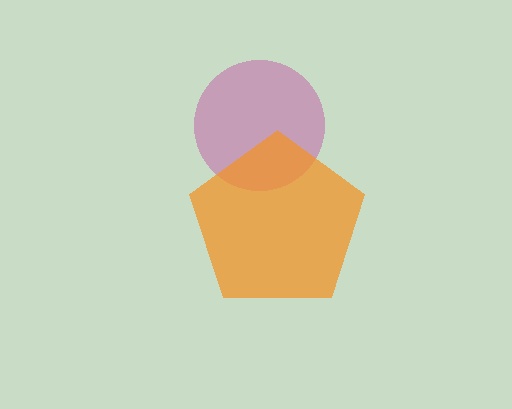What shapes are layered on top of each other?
The layered shapes are: a magenta circle, an orange pentagon.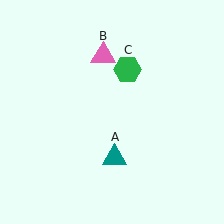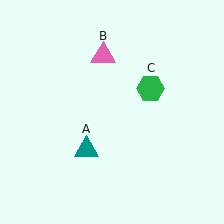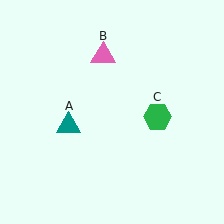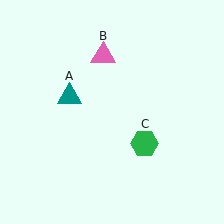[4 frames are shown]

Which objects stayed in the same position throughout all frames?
Pink triangle (object B) remained stationary.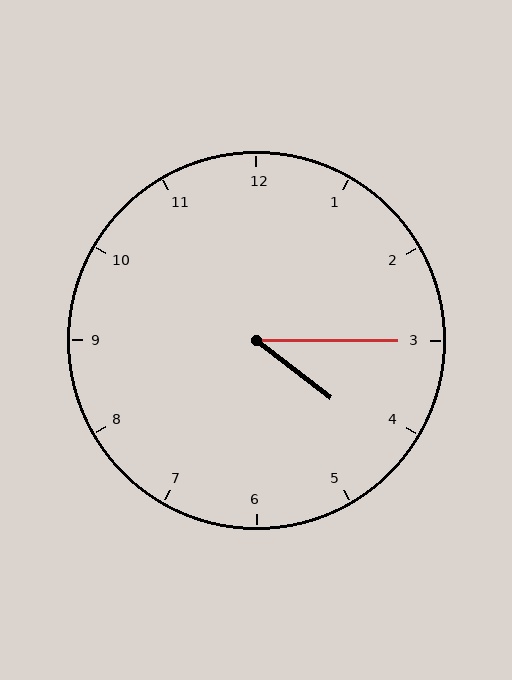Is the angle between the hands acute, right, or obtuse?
It is acute.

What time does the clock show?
4:15.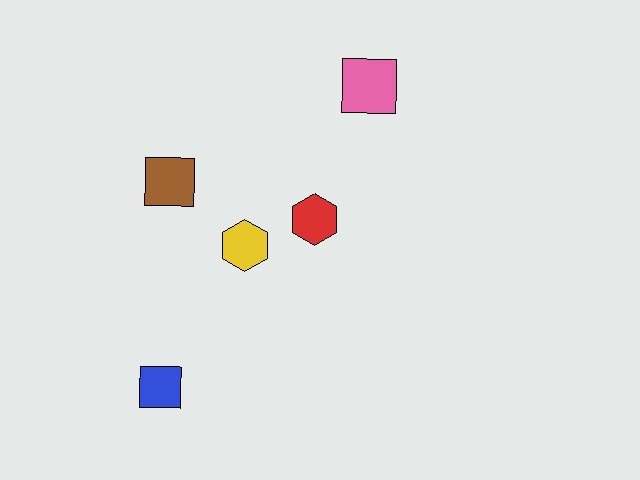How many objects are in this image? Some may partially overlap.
There are 5 objects.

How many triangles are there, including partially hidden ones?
There are no triangles.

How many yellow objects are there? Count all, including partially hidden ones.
There is 1 yellow object.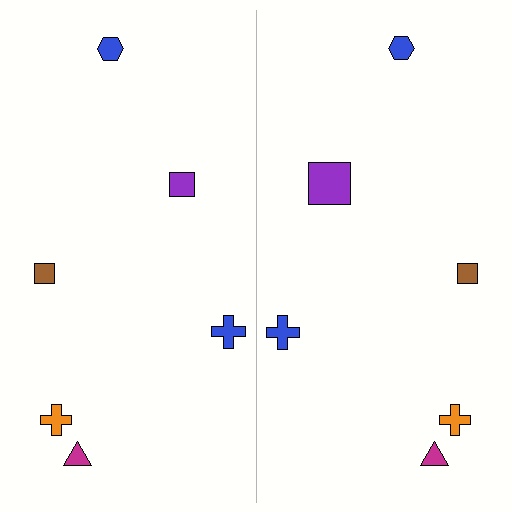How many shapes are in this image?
There are 12 shapes in this image.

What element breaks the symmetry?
The purple square on the right side has a different size than its mirror counterpart.